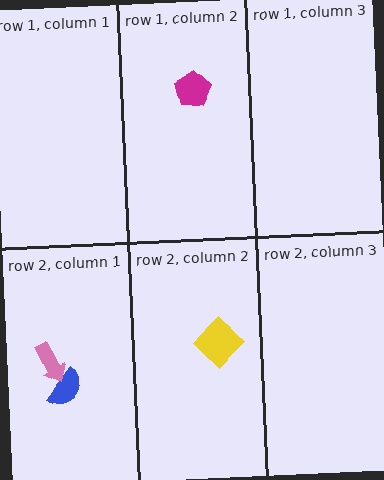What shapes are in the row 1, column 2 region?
The magenta pentagon.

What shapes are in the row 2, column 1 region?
The blue semicircle, the pink arrow.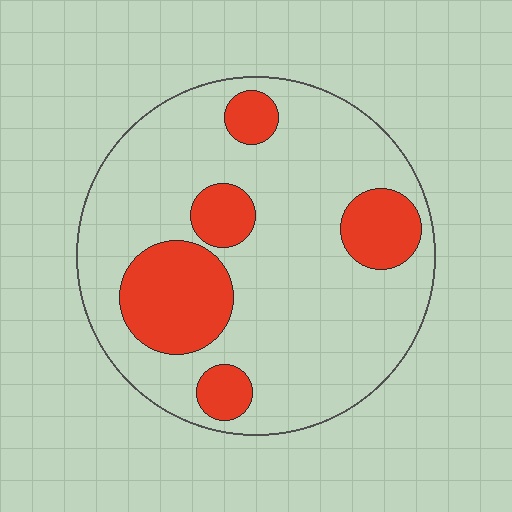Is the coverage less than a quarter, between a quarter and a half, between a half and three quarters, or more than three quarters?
Less than a quarter.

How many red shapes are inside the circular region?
5.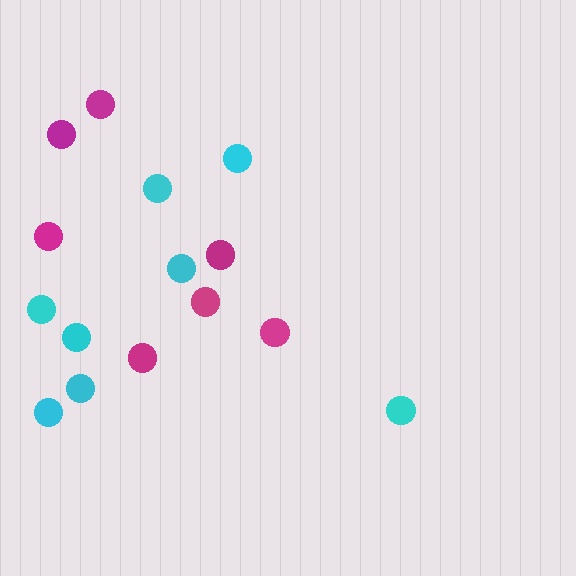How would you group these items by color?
There are 2 groups: one group of cyan circles (8) and one group of magenta circles (7).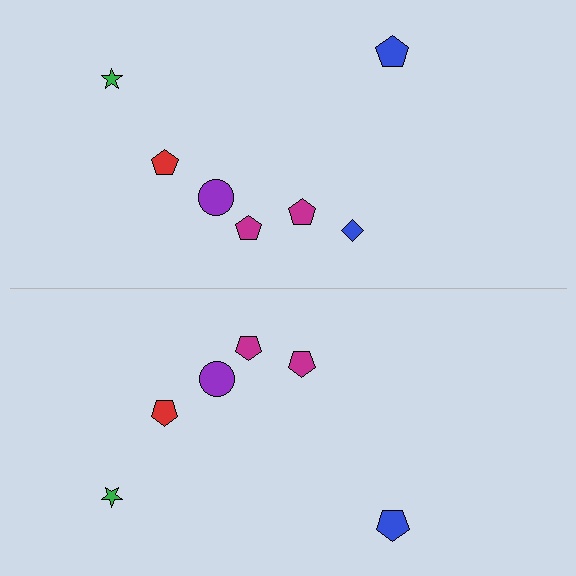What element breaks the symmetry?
A blue diamond is missing from the bottom side.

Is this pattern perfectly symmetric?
No, the pattern is not perfectly symmetric. A blue diamond is missing from the bottom side.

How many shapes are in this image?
There are 13 shapes in this image.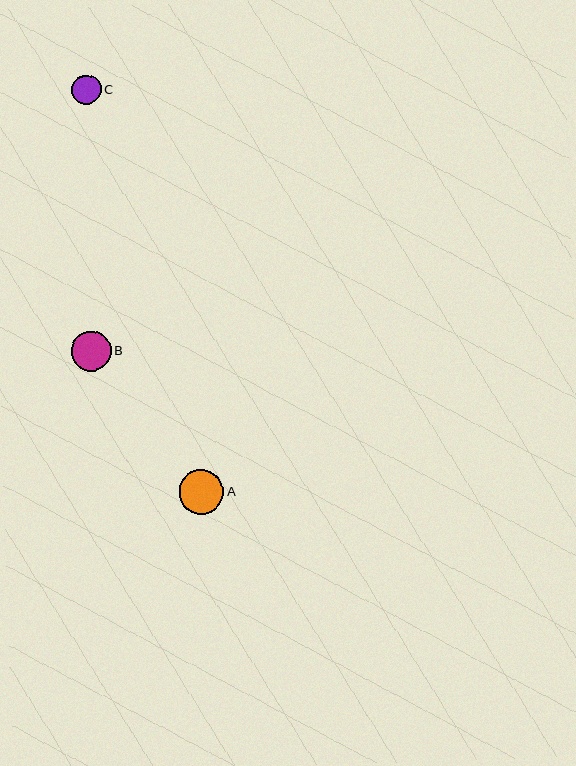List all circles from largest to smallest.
From largest to smallest: A, B, C.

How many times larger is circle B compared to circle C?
Circle B is approximately 1.3 times the size of circle C.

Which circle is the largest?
Circle A is the largest with a size of approximately 45 pixels.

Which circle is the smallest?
Circle C is the smallest with a size of approximately 30 pixels.